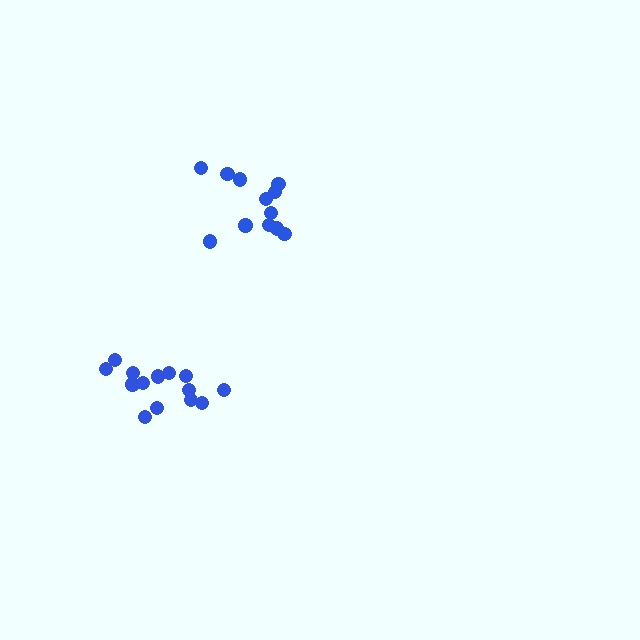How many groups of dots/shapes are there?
There are 2 groups.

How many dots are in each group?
Group 1: 12 dots, Group 2: 14 dots (26 total).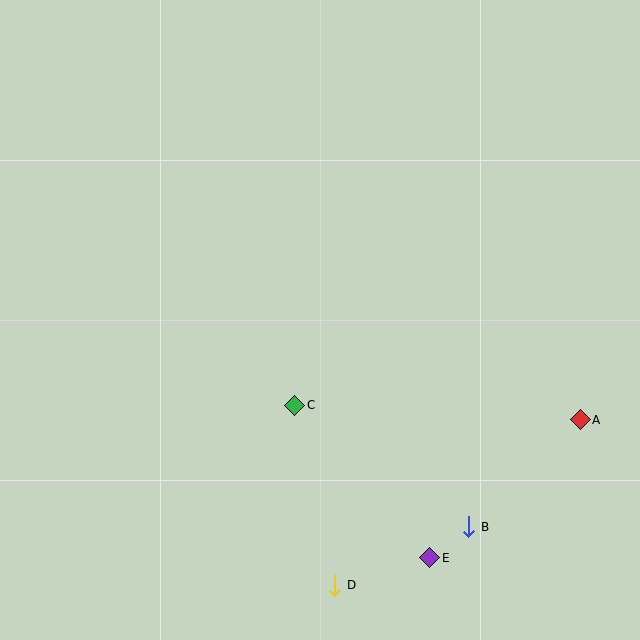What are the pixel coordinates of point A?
Point A is at (580, 420).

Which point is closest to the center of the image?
Point C at (295, 405) is closest to the center.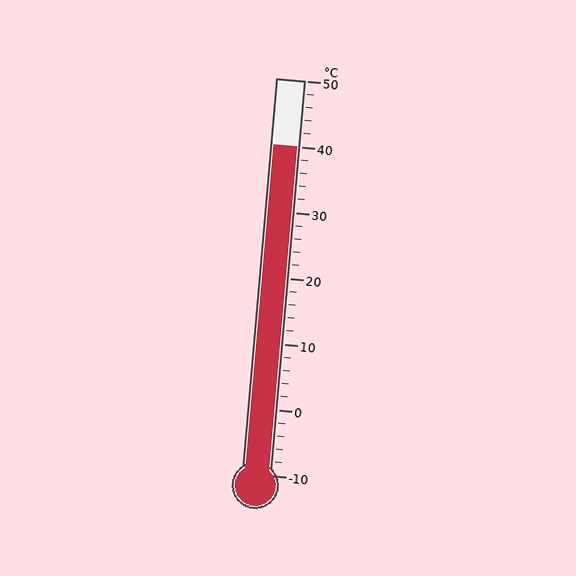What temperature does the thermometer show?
The thermometer shows approximately 40°C.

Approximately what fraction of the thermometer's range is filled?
The thermometer is filled to approximately 85% of its range.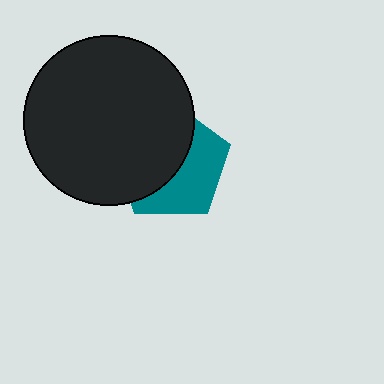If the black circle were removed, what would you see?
You would see the complete teal pentagon.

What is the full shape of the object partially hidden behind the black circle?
The partially hidden object is a teal pentagon.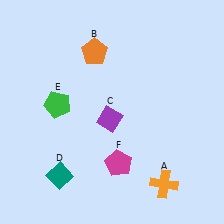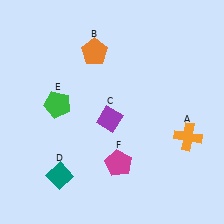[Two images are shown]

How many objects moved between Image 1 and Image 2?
1 object moved between the two images.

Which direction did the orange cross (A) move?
The orange cross (A) moved up.